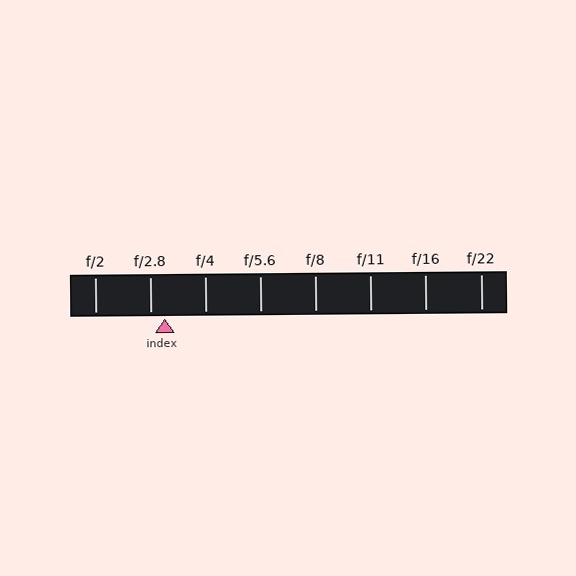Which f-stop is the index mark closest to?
The index mark is closest to f/2.8.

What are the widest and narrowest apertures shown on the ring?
The widest aperture shown is f/2 and the narrowest is f/22.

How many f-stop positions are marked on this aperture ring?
There are 8 f-stop positions marked.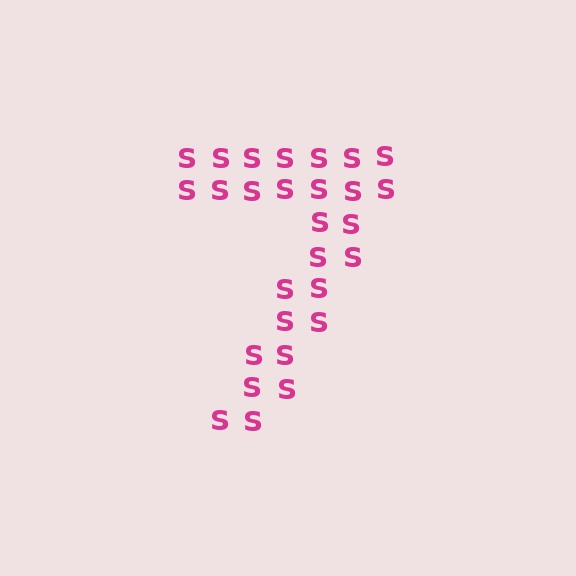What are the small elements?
The small elements are letter S's.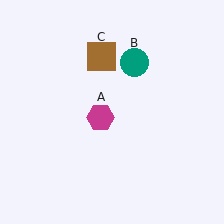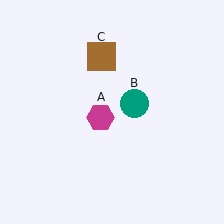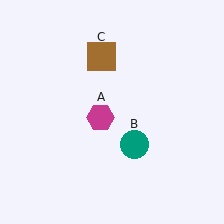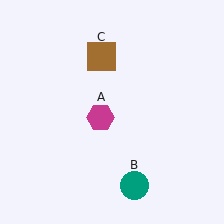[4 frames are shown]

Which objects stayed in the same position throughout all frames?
Magenta hexagon (object A) and brown square (object C) remained stationary.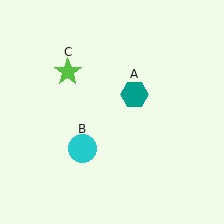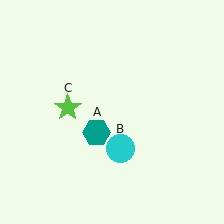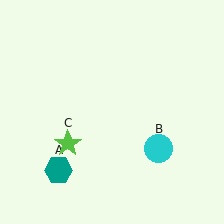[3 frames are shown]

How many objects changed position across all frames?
3 objects changed position: teal hexagon (object A), cyan circle (object B), lime star (object C).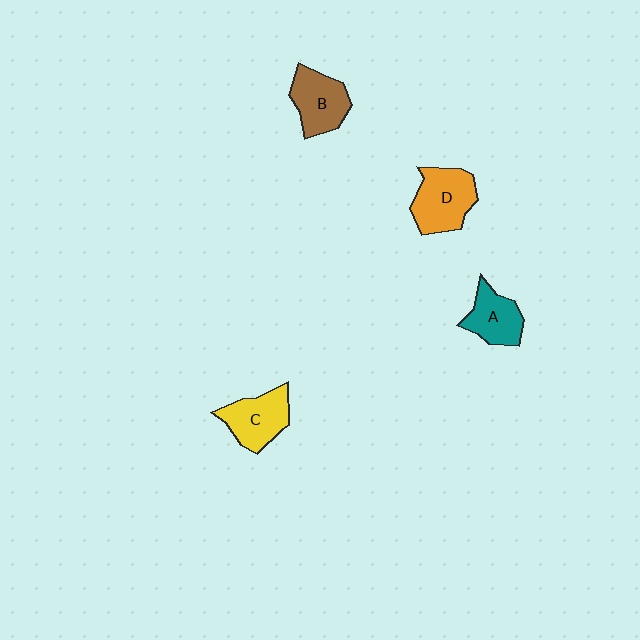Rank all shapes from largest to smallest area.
From largest to smallest: D (orange), C (yellow), B (brown), A (teal).